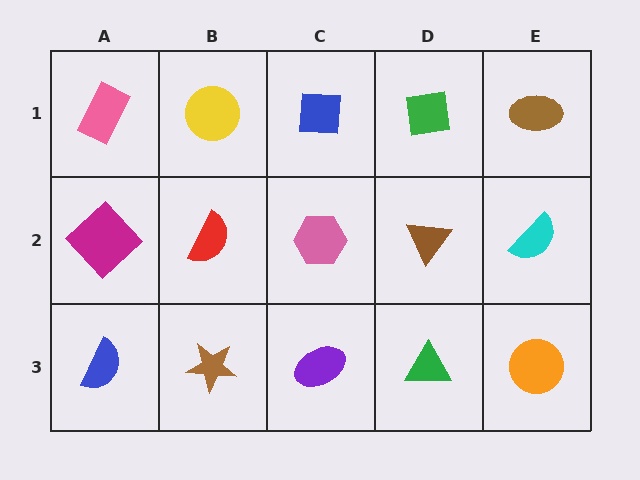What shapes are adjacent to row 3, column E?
A cyan semicircle (row 2, column E), a green triangle (row 3, column D).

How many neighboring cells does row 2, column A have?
3.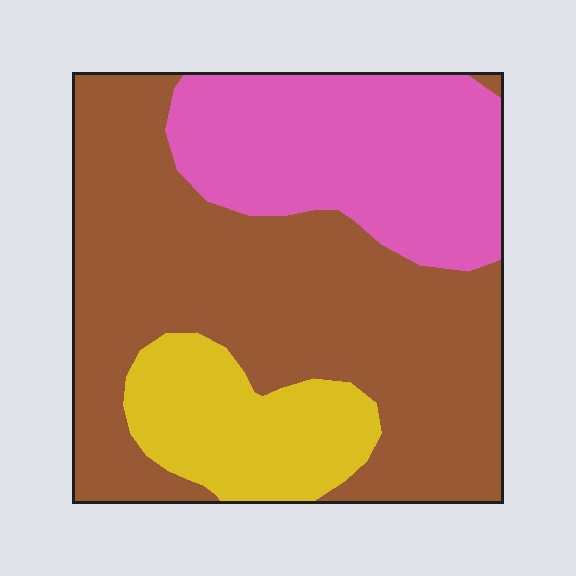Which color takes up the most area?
Brown, at roughly 55%.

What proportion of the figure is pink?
Pink takes up about one quarter (1/4) of the figure.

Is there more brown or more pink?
Brown.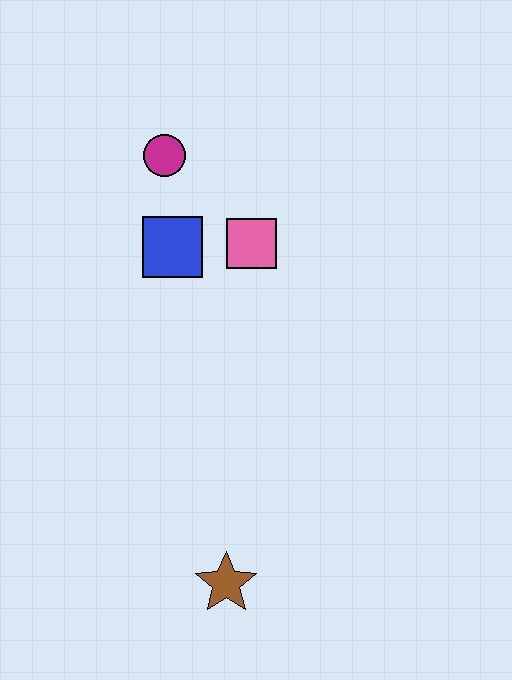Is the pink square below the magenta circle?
Yes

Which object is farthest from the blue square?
The brown star is farthest from the blue square.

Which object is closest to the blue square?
The pink square is closest to the blue square.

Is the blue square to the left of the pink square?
Yes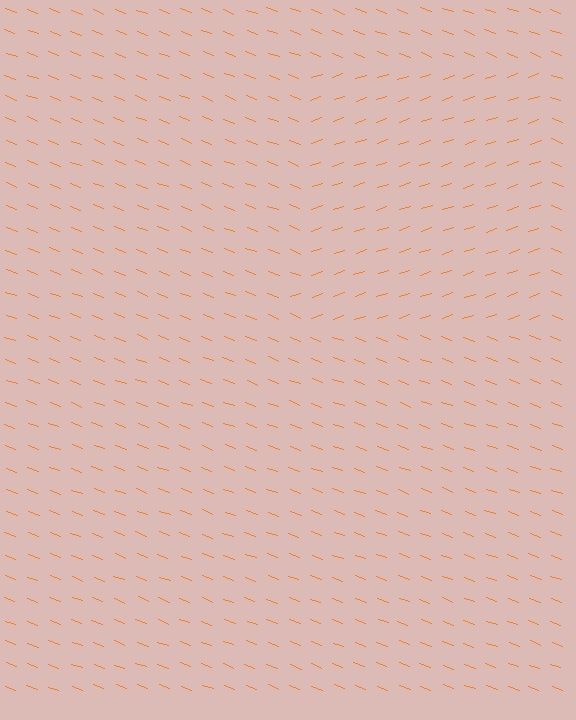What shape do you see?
I see a rectangle.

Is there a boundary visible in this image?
Yes, there is a texture boundary formed by a change in line orientation.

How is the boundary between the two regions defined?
The boundary is defined purely by a change in line orientation (approximately 39 degrees difference). All lines are the same color and thickness.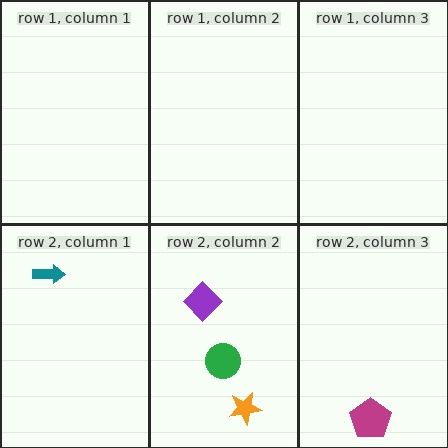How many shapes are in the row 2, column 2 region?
3.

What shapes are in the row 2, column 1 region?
The teal arrow.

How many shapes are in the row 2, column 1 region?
1.